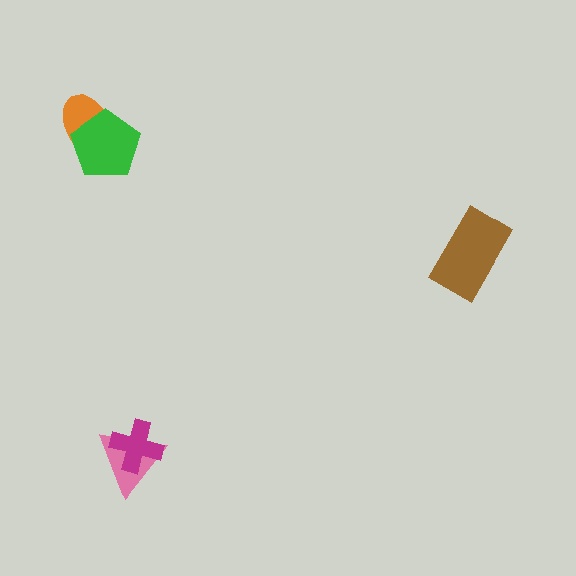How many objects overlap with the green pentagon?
1 object overlaps with the green pentagon.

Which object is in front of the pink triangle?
The magenta cross is in front of the pink triangle.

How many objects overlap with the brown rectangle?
0 objects overlap with the brown rectangle.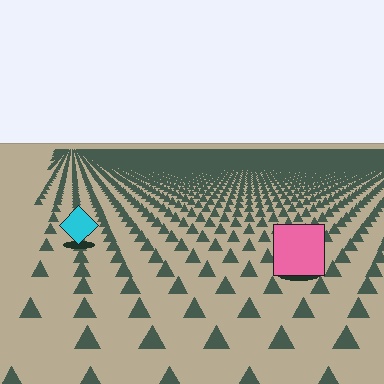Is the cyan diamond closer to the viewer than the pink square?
No. The pink square is closer — you can tell from the texture gradient: the ground texture is coarser near it.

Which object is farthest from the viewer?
The cyan diamond is farthest from the viewer. It appears smaller and the ground texture around it is denser.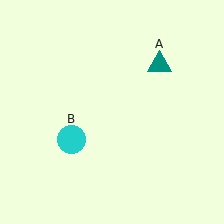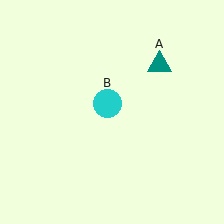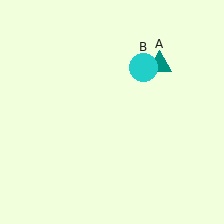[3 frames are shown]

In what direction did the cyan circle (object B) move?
The cyan circle (object B) moved up and to the right.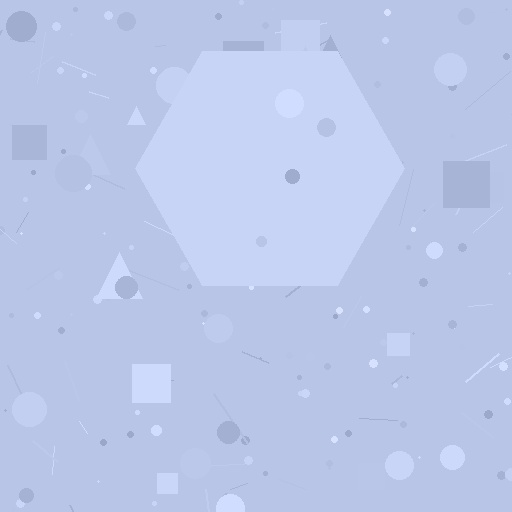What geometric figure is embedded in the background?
A hexagon is embedded in the background.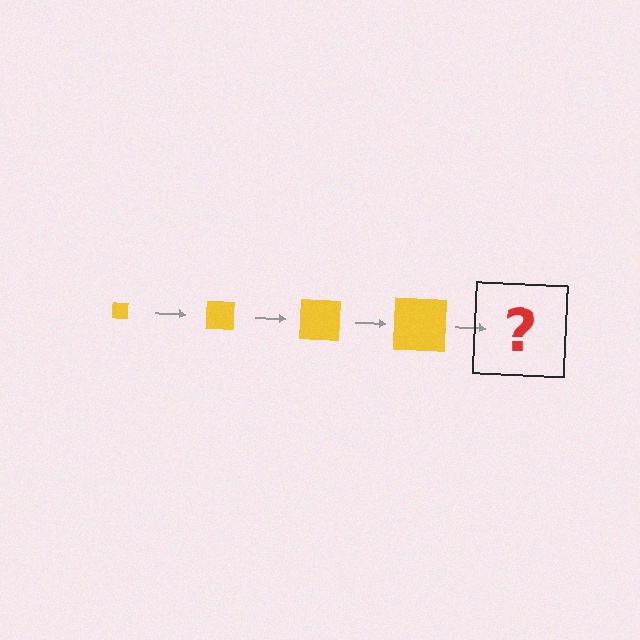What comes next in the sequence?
The next element should be a yellow square, larger than the previous one.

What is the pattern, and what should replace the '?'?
The pattern is that the square gets progressively larger each step. The '?' should be a yellow square, larger than the previous one.